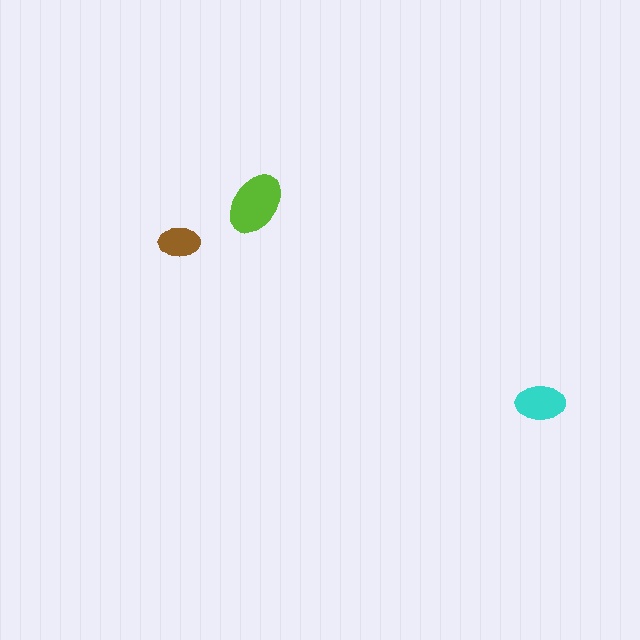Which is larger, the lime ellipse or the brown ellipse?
The lime one.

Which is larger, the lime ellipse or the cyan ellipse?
The lime one.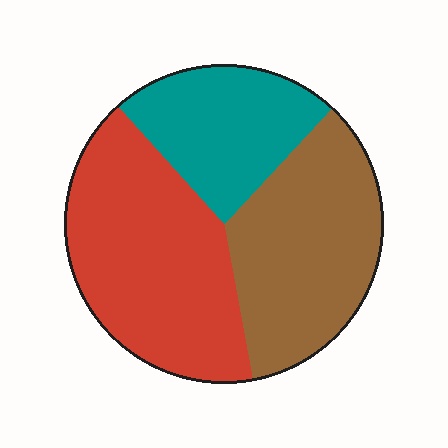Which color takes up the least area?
Teal, at roughly 25%.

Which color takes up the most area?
Red, at roughly 40%.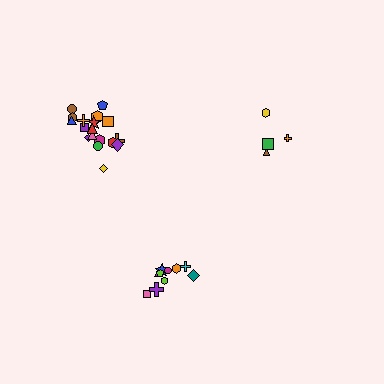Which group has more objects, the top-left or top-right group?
The top-left group.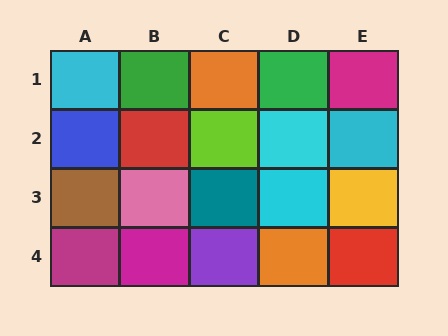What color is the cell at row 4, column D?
Orange.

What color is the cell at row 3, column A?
Brown.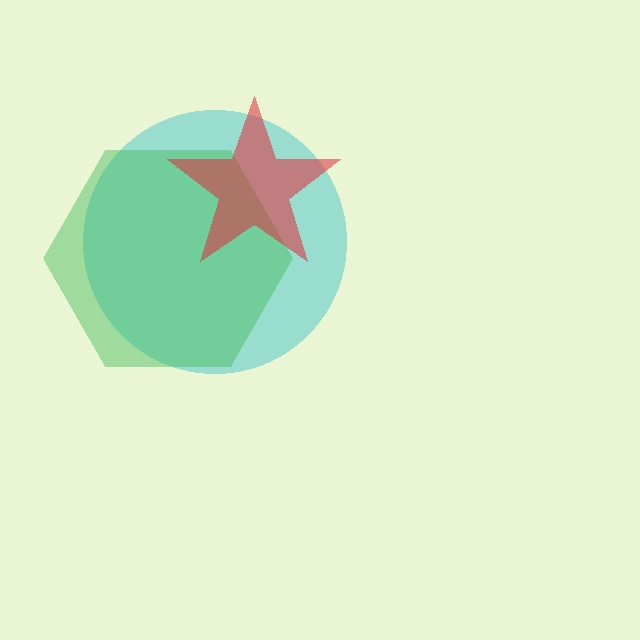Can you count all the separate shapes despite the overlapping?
Yes, there are 3 separate shapes.